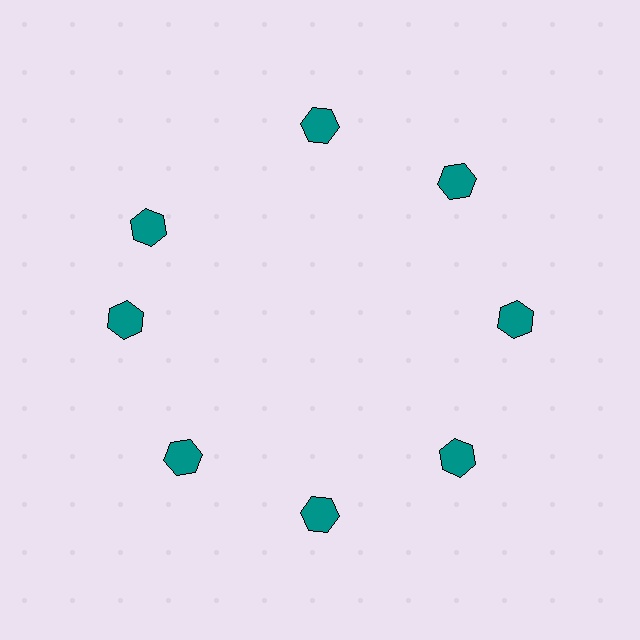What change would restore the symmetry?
The symmetry would be restored by rotating it back into even spacing with its neighbors so that all 8 hexagons sit at equal angles and equal distance from the center.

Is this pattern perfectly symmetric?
No. The 8 teal hexagons are arranged in a ring, but one element near the 10 o'clock position is rotated out of alignment along the ring, breaking the 8-fold rotational symmetry.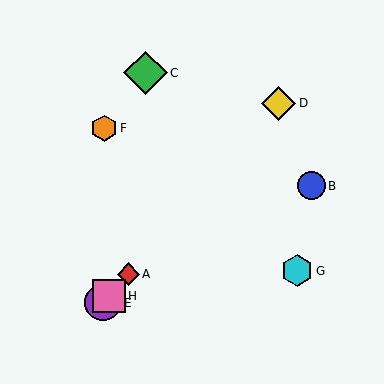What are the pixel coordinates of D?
Object D is at (278, 104).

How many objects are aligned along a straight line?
4 objects (A, D, E, H) are aligned along a straight line.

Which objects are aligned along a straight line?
Objects A, D, E, H are aligned along a straight line.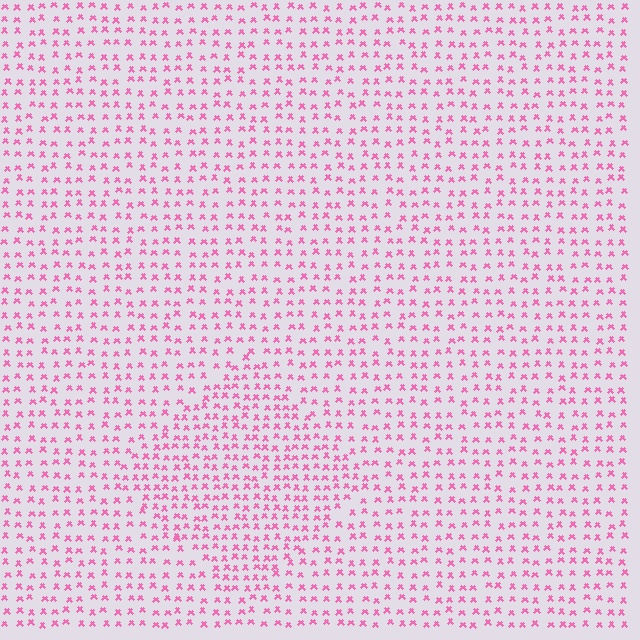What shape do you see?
I see a diamond.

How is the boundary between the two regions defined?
The boundary is defined by a change in element density (approximately 1.5x ratio). All elements are the same color, size, and shape.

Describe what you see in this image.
The image contains small pink elements arranged at two different densities. A diamond-shaped region is visible where the elements are more densely packed than the surrounding area.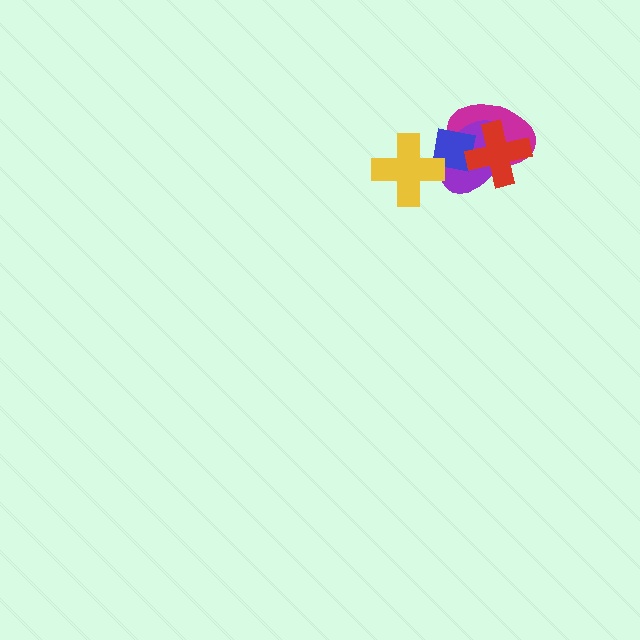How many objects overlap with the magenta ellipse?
3 objects overlap with the magenta ellipse.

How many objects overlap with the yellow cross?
2 objects overlap with the yellow cross.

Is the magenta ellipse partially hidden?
Yes, it is partially covered by another shape.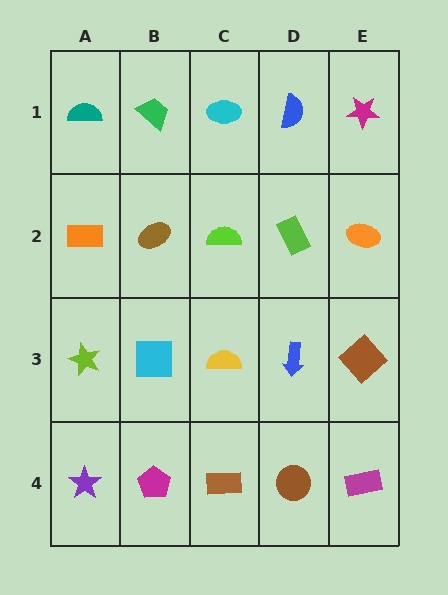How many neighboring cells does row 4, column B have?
3.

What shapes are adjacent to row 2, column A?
A teal semicircle (row 1, column A), a lime star (row 3, column A), a brown ellipse (row 2, column B).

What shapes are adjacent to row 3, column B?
A brown ellipse (row 2, column B), a magenta pentagon (row 4, column B), a lime star (row 3, column A), a yellow semicircle (row 3, column C).